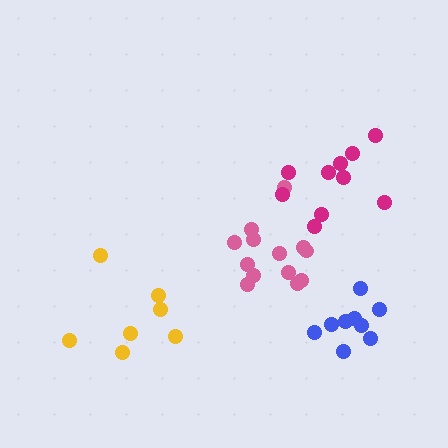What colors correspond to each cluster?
The clusters are colored: pink, yellow, magenta, blue.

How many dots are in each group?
Group 1: 13 dots, Group 2: 7 dots, Group 3: 10 dots, Group 4: 9 dots (39 total).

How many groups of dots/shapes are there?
There are 4 groups.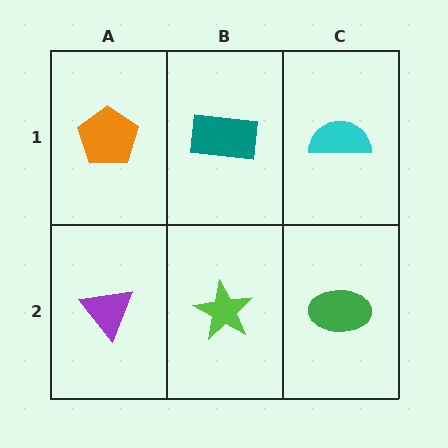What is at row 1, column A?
An orange pentagon.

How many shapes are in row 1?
3 shapes.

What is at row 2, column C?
A green ellipse.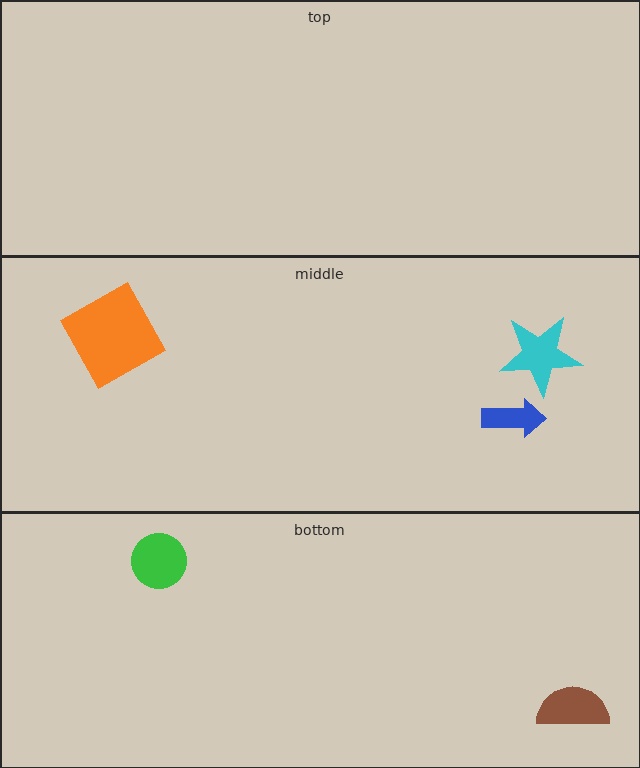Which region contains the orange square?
The middle region.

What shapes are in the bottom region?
The green circle, the brown semicircle.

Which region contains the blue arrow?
The middle region.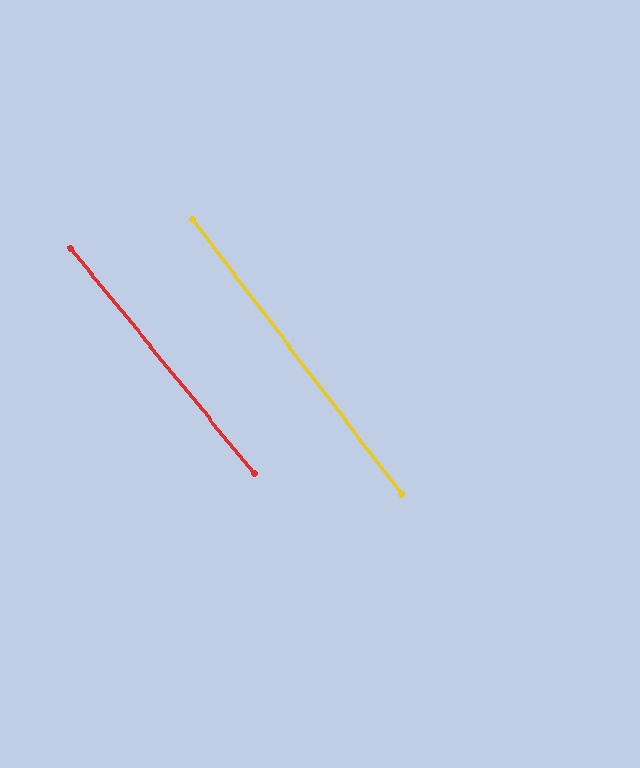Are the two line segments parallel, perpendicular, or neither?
Parallel — their directions differ by only 1.9°.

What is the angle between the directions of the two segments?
Approximately 2 degrees.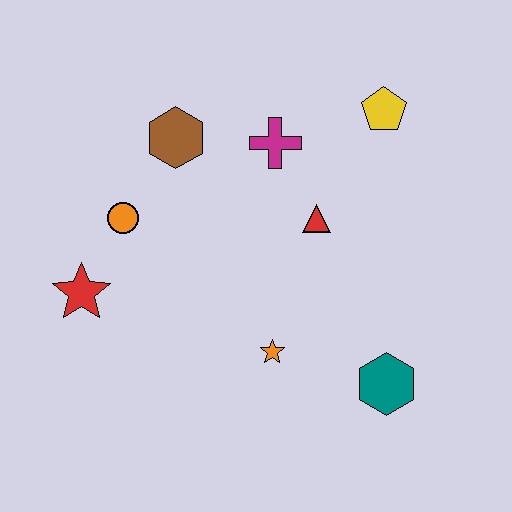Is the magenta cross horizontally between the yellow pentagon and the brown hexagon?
Yes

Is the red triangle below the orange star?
No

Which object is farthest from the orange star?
The yellow pentagon is farthest from the orange star.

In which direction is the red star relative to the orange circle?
The red star is below the orange circle.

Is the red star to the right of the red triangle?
No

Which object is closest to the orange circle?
The red star is closest to the orange circle.